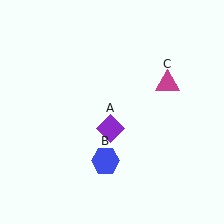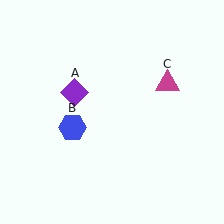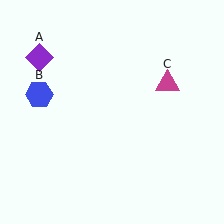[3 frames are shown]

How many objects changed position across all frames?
2 objects changed position: purple diamond (object A), blue hexagon (object B).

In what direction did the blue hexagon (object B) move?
The blue hexagon (object B) moved up and to the left.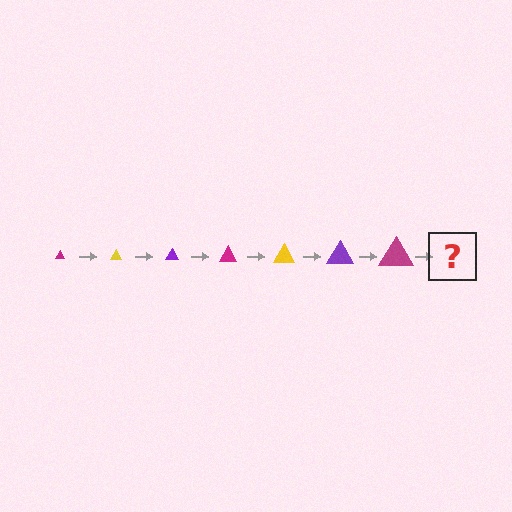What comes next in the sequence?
The next element should be a yellow triangle, larger than the previous one.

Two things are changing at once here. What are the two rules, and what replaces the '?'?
The two rules are that the triangle grows larger each step and the color cycles through magenta, yellow, and purple. The '?' should be a yellow triangle, larger than the previous one.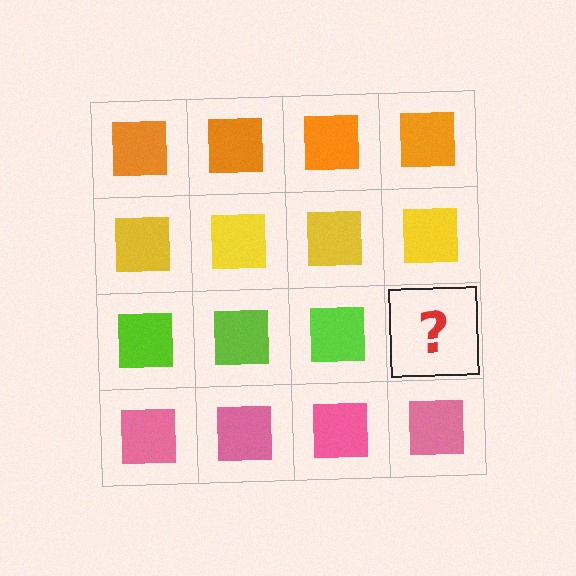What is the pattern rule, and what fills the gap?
The rule is that each row has a consistent color. The gap should be filled with a lime square.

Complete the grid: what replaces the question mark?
The question mark should be replaced with a lime square.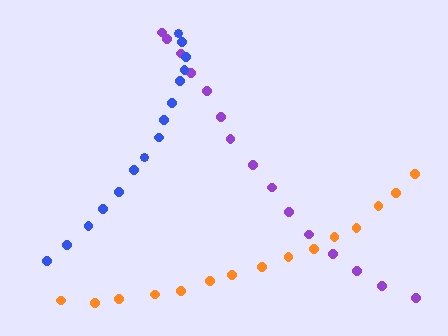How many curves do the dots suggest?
There are 3 distinct paths.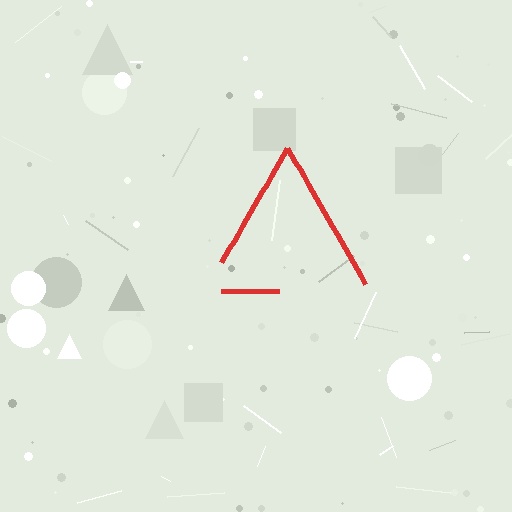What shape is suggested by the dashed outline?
The dashed outline suggests a triangle.